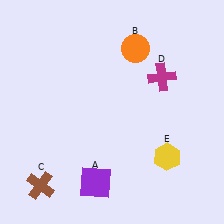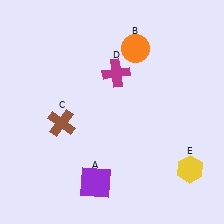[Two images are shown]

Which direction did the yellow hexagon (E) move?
The yellow hexagon (E) moved right.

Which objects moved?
The objects that moved are: the brown cross (C), the magenta cross (D), the yellow hexagon (E).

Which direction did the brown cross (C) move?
The brown cross (C) moved up.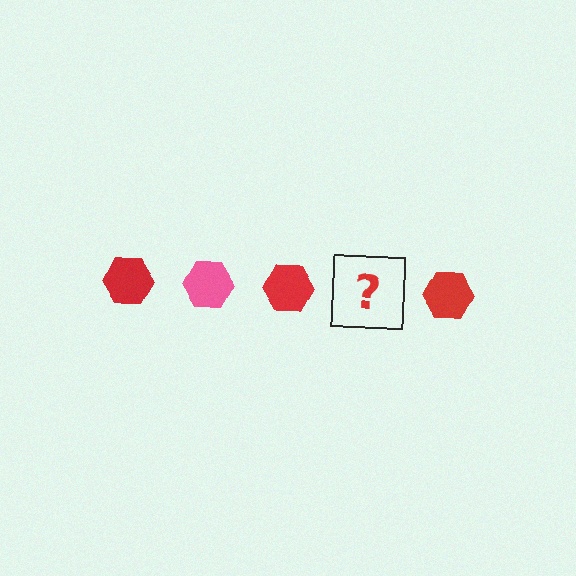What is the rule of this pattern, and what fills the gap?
The rule is that the pattern cycles through red, pink hexagons. The gap should be filled with a pink hexagon.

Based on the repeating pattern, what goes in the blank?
The blank should be a pink hexagon.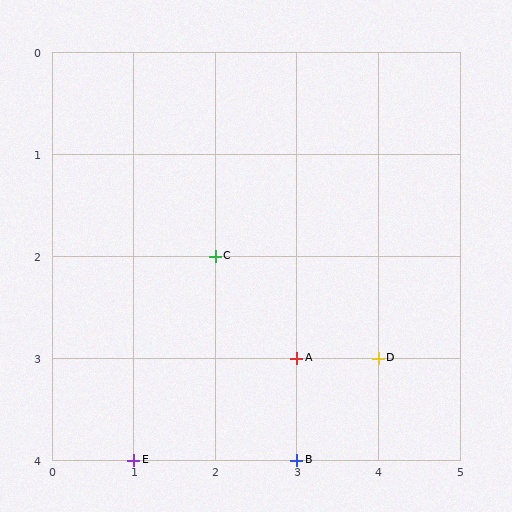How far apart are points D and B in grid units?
Points D and B are 1 column and 1 row apart (about 1.4 grid units diagonally).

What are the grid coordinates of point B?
Point B is at grid coordinates (3, 4).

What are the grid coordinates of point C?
Point C is at grid coordinates (2, 2).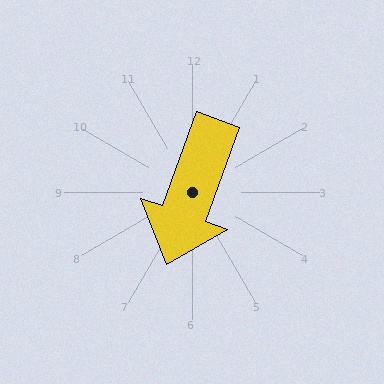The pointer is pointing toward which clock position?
Roughly 7 o'clock.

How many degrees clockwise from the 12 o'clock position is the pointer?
Approximately 200 degrees.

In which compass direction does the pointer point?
South.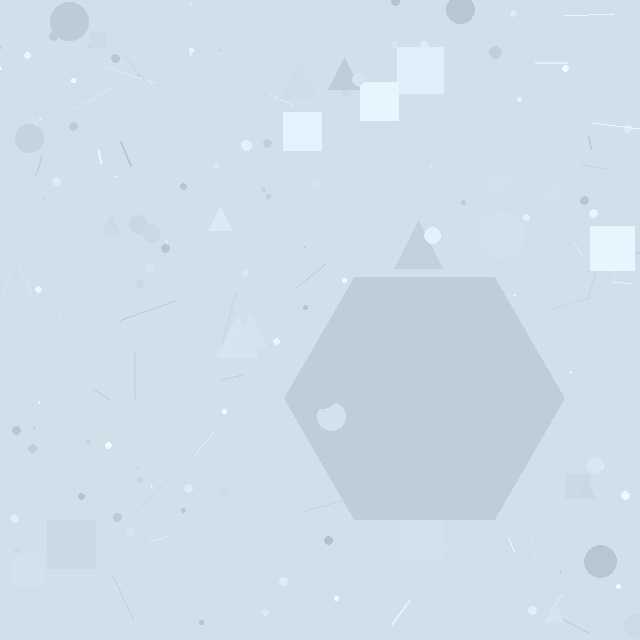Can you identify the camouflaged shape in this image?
The camouflaged shape is a hexagon.